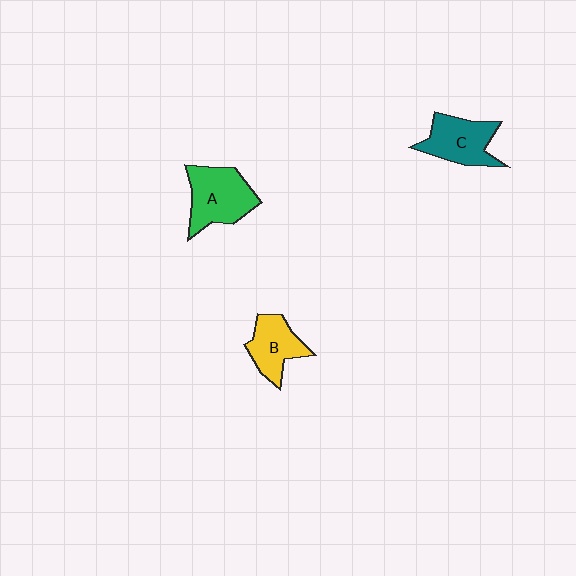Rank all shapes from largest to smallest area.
From largest to smallest: A (green), C (teal), B (yellow).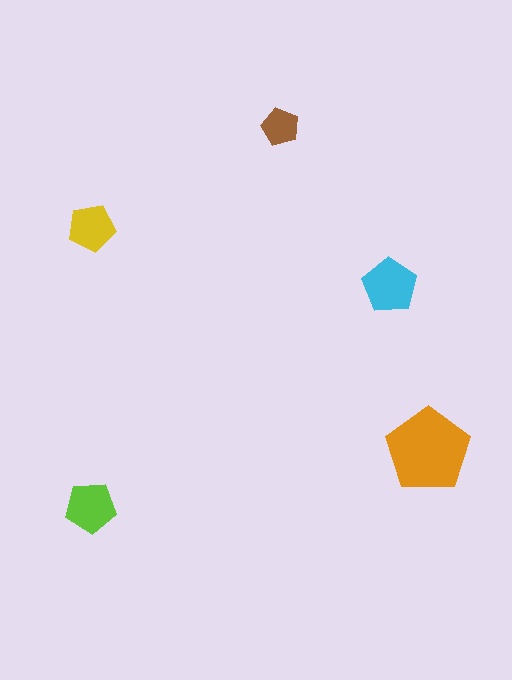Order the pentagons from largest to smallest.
the orange one, the cyan one, the lime one, the yellow one, the brown one.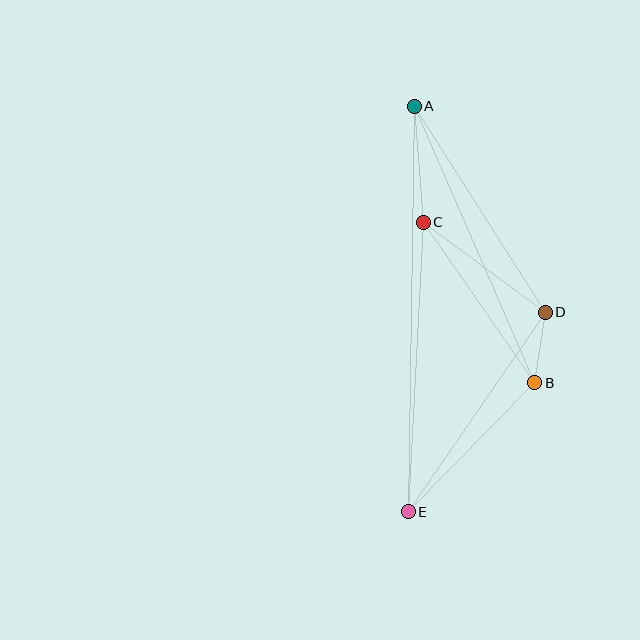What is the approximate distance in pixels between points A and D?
The distance between A and D is approximately 244 pixels.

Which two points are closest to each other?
Points B and D are closest to each other.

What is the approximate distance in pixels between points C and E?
The distance between C and E is approximately 290 pixels.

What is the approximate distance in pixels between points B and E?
The distance between B and E is approximately 181 pixels.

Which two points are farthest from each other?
Points A and E are farthest from each other.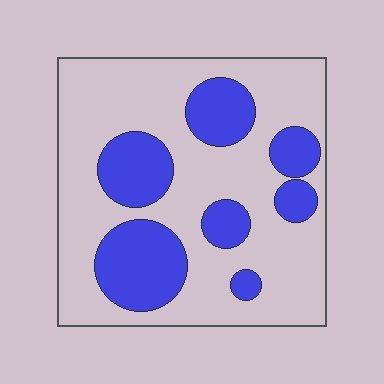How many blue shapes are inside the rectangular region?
7.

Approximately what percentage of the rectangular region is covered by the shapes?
Approximately 30%.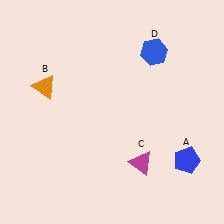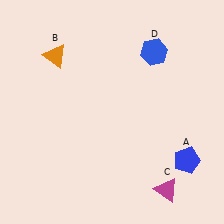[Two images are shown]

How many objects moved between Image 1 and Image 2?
2 objects moved between the two images.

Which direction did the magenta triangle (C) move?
The magenta triangle (C) moved down.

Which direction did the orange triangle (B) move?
The orange triangle (B) moved up.